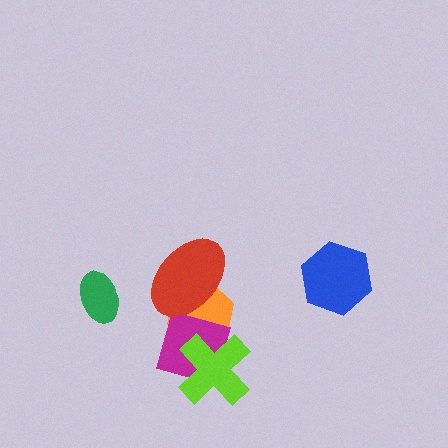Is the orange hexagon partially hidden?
Yes, it is partially covered by another shape.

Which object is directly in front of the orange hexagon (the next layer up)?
The magenta diamond is directly in front of the orange hexagon.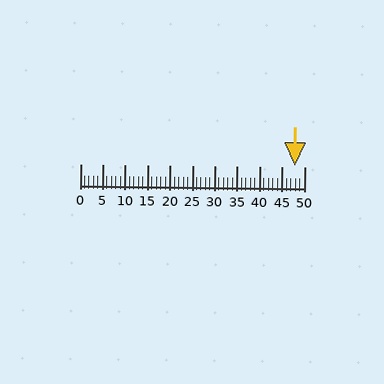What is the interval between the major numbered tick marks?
The major tick marks are spaced 5 units apart.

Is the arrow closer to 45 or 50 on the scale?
The arrow is closer to 50.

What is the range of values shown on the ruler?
The ruler shows values from 0 to 50.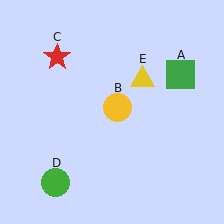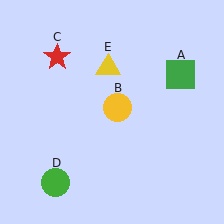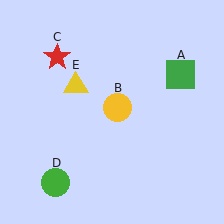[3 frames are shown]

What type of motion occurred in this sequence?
The yellow triangle (object E) rotated counterclockwise around the center of the scene.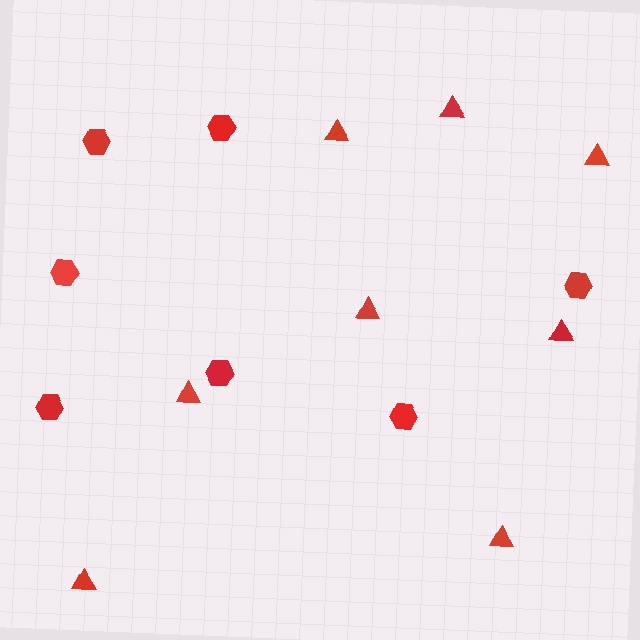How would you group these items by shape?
There are 2 groups: one group of hexagons (7) and one group of triangles (8).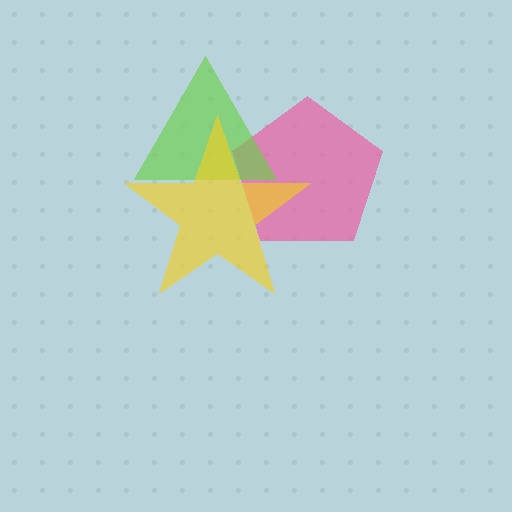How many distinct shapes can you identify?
There are 3 distinct shapes: a pink pentagon, a lime triangle, a yellow star.